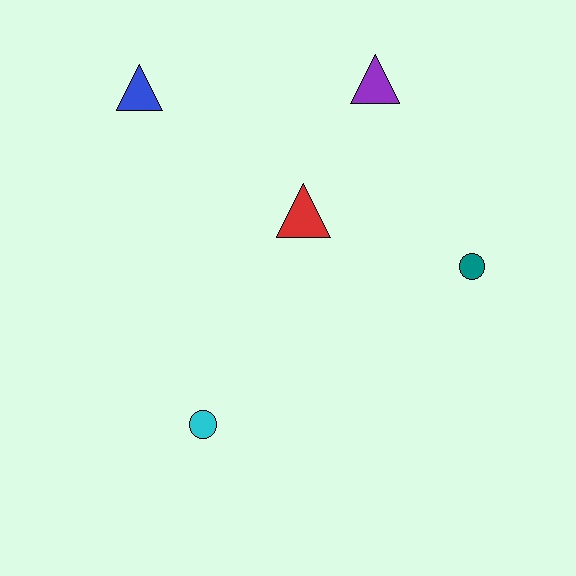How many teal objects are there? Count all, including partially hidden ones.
There is 1 teal object.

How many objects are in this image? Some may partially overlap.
There are 5 objects.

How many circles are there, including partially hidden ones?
There are 2 circles.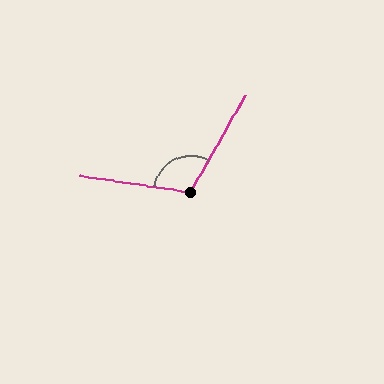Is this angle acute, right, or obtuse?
It is obtuse.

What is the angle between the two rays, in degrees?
Approximately 112 degrees.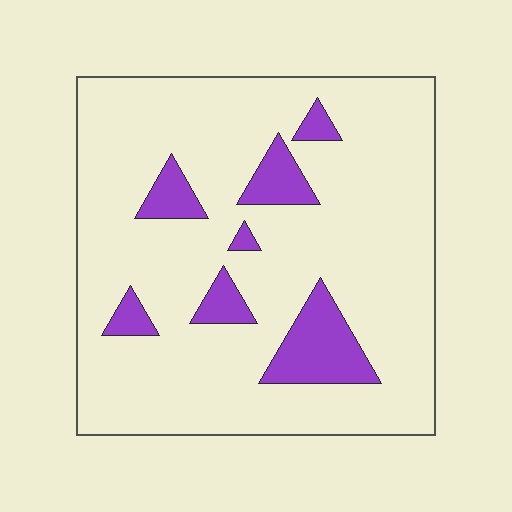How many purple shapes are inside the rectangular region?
7.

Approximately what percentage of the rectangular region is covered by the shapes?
Approximately 15%.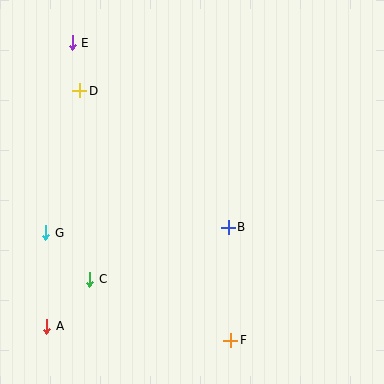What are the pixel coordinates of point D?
Point D is at (80, 91).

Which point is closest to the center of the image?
Point B at (228, 227) is closest to the center.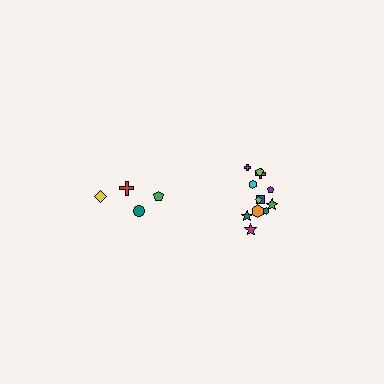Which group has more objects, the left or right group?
The right group.